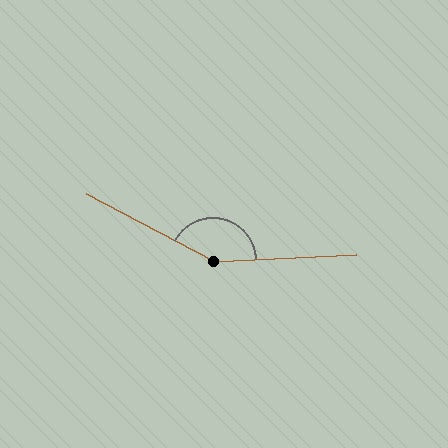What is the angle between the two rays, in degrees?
Approximately 150 degrees.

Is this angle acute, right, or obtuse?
It is obtuse.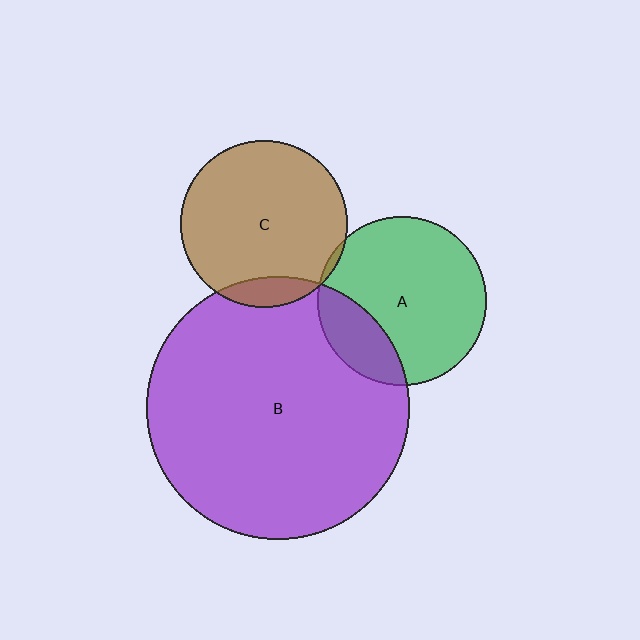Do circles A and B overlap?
Yes.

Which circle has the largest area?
Circle B (purple).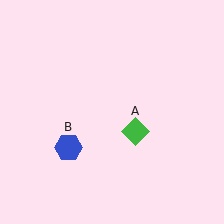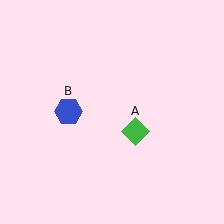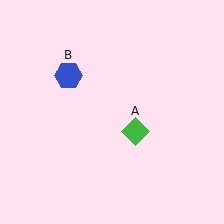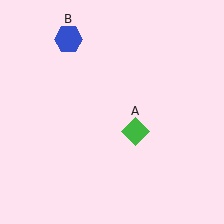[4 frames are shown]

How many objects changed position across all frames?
1 object changed position: blue hexagon (object B).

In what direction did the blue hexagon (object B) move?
The blue hexagon (object B) moved up.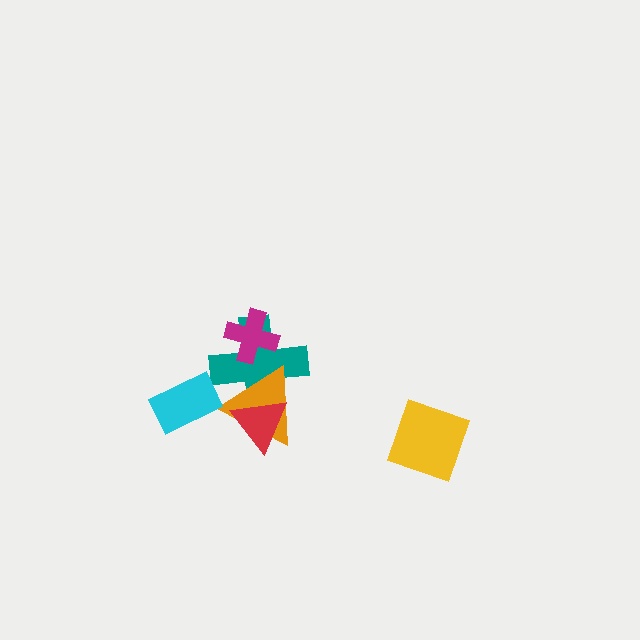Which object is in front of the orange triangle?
The red triangle is in front of the orange triangle.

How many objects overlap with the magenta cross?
1 object overlaps with the magenta cross.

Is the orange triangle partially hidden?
Yes, it is partially covered by another shape.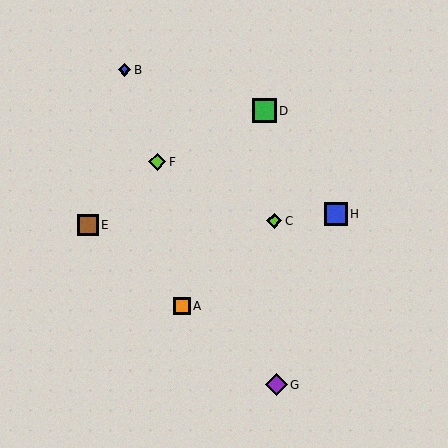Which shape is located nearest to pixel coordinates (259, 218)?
The lime diamond (labeled C) at (274, 221) is nearest to that location.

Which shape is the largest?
The green square (labeled D) is the largest.